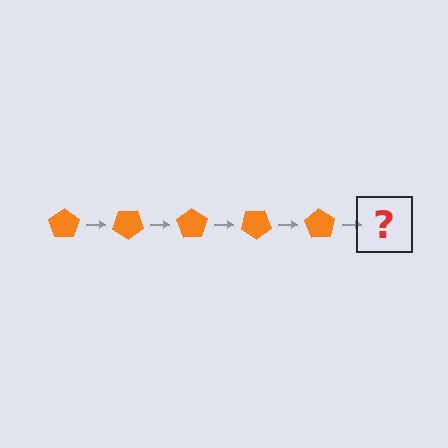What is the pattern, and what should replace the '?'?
The pattern is that the pentagon rotates 35 degrees each step. The '?' should be an orange pentagon rotated 175 degrees.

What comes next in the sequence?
The next element should be an orange pentagon rotated 175 degrees.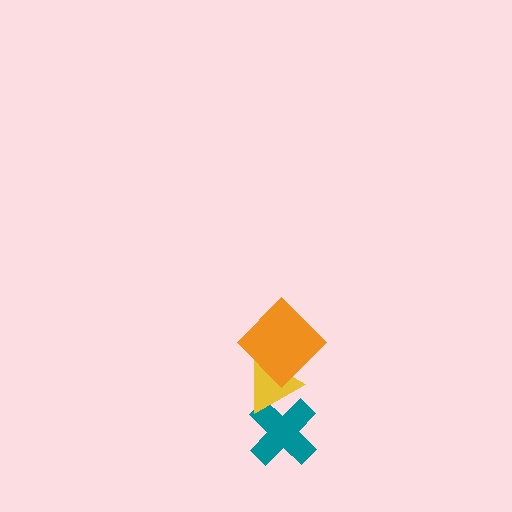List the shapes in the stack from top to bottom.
From top to bottom: the orange diamond, the yellow triangle, the teal cross.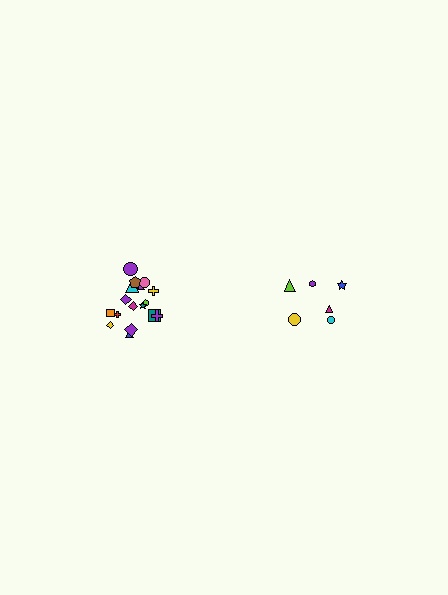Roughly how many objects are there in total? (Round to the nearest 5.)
Roughly 25 objects in total.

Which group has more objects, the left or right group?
The left group.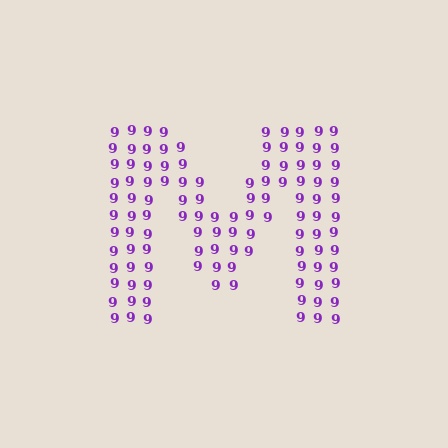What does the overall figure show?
The overall figure shows the letter M.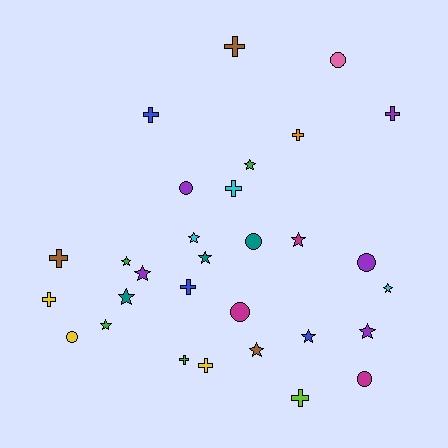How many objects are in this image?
There are 30 objects.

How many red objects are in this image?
There are no red objects.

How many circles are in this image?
There are 7 circles.